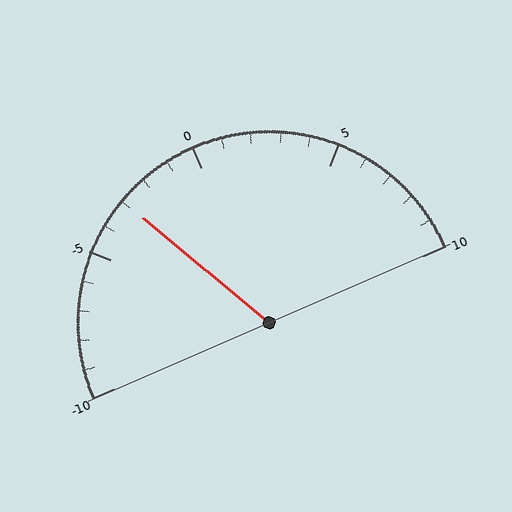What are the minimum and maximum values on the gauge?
The gauge ranges from -10 to 10.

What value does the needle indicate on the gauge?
The needle indicates approximately -3.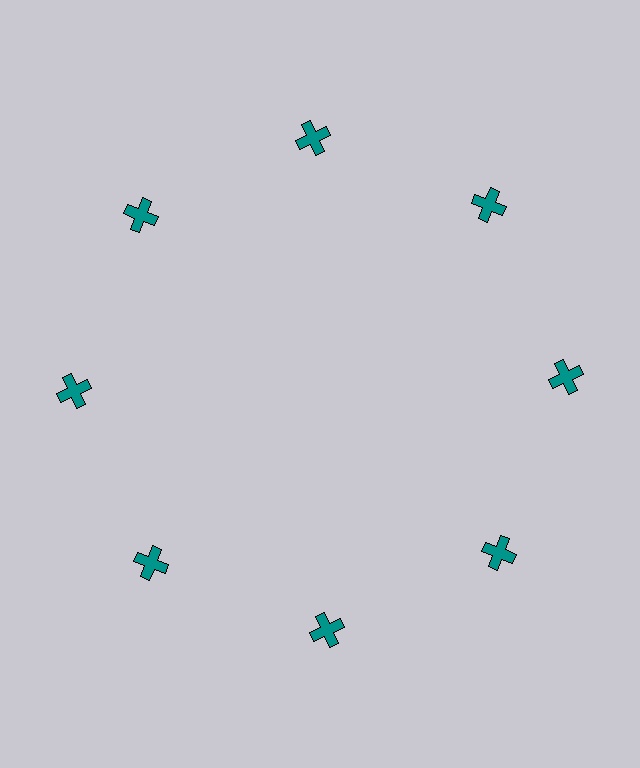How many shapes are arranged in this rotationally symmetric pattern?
There are 8 shapes, arranged in 8 groups of 1.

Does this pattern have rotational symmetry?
Yes, this pattern has 8-fold rotational symmetry. It looks the same after rotating 45 degrees around the center.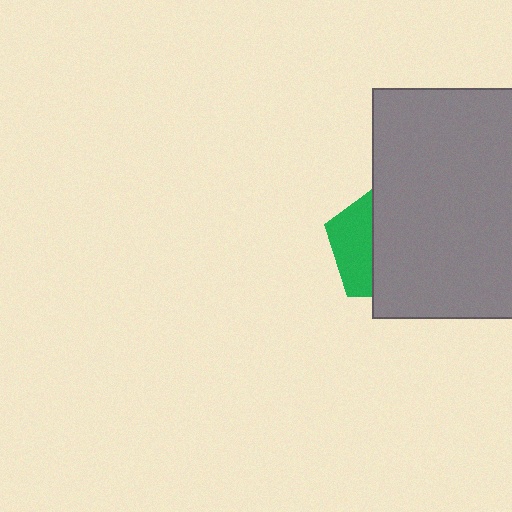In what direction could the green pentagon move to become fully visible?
The green pentagon could move left. That would shift it out from behind the gray rectangle entirely.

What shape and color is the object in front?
The object in front is a gray rectangle.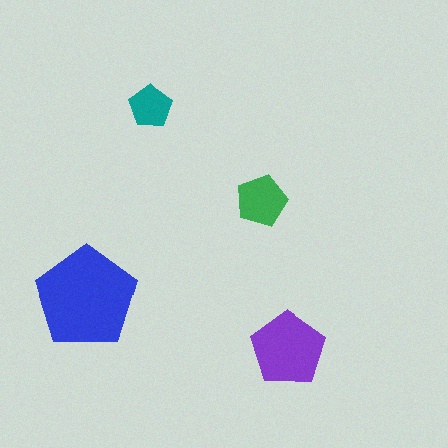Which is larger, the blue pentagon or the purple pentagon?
The blue one.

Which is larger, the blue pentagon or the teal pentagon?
The blue one.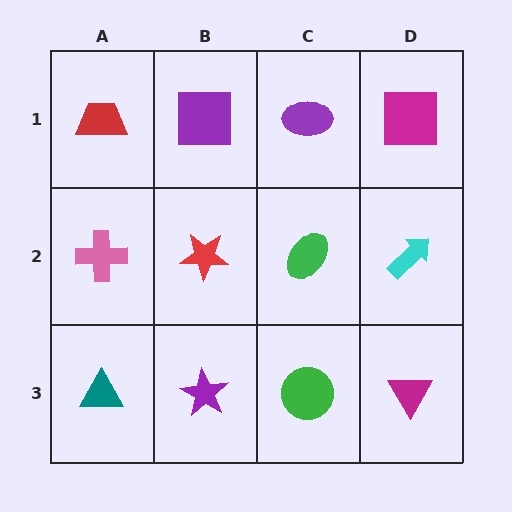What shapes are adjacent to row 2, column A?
A red trapezoid (row 1, column A), a teal triangle (row 3, column A), a red star (row 2, column B).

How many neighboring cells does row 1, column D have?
2.